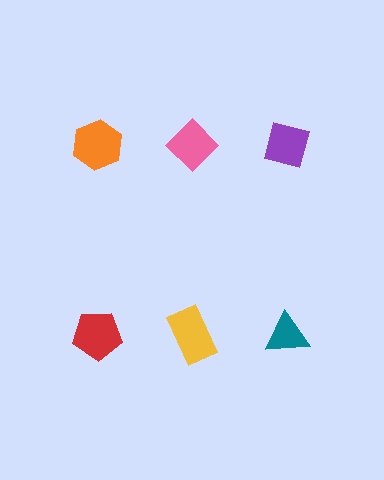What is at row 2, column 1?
A red pentagon.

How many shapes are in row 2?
3 shapes.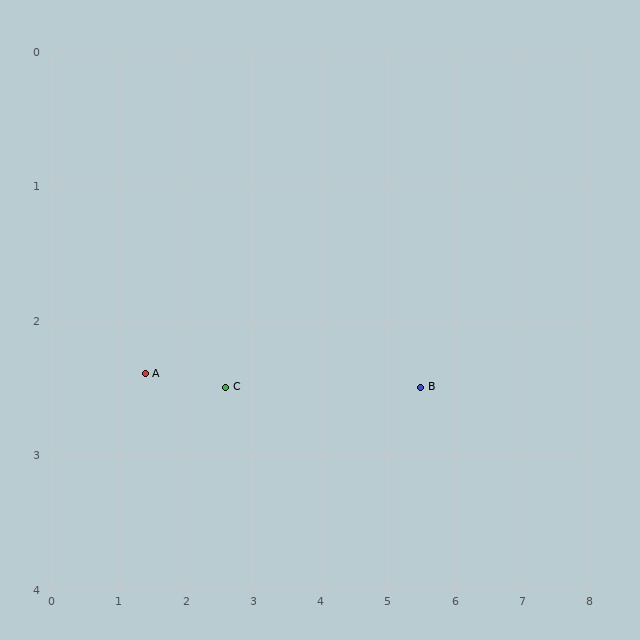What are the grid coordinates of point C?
Point C is at approximately (2.6, 2.5).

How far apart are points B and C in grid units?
Points B and C are about 2.9 grid units apart.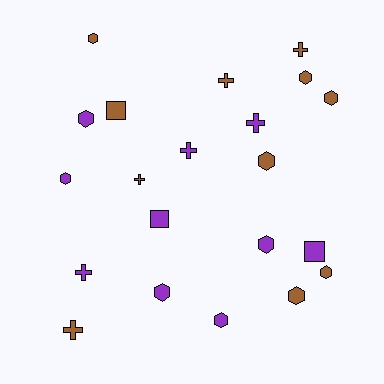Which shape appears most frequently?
Hexagon, with 11 objects.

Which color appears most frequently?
Brown, with 11 objects.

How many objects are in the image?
There are 21 objects.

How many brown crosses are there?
There are 4 brown crosses.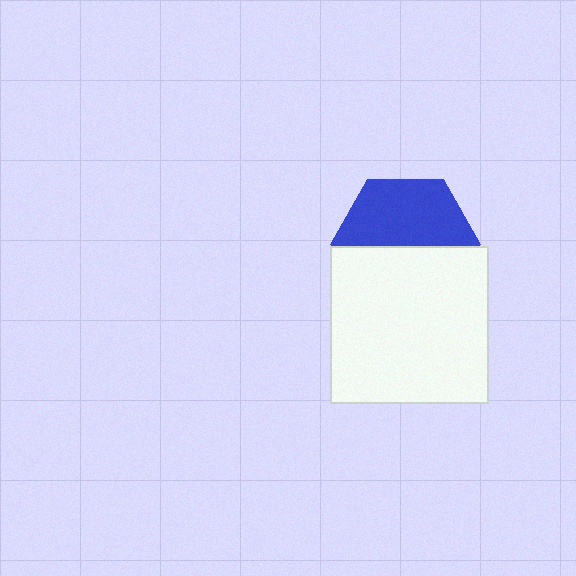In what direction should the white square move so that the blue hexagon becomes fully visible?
The white square should move down. That is the shortest direction to clear the overlap and leave the blue hexagon fully visible.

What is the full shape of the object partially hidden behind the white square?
The partially hidden object is a blue hexagon.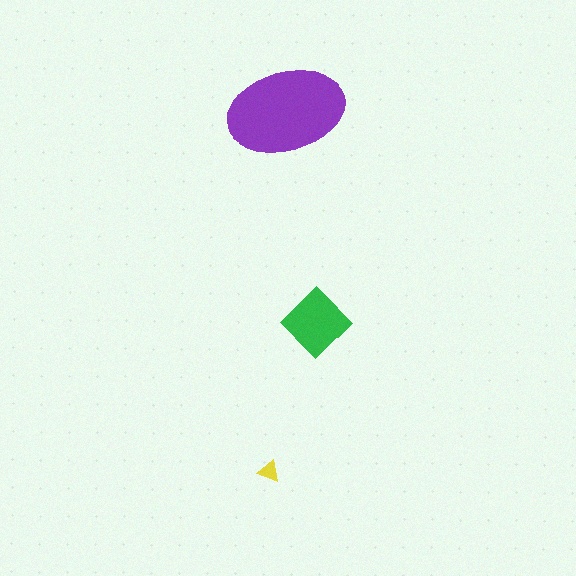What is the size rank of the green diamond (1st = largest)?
2nd.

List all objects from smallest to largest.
The yellow triangle, the green diamond, the purple ellipse.